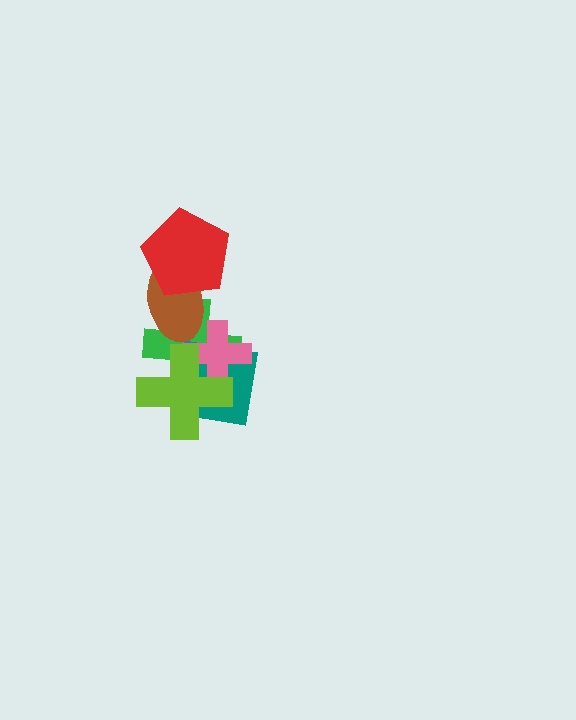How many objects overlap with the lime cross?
3 objects overlap with the lime cross.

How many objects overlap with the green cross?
4 objects overlap with the green cross.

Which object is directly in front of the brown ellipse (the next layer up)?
The red pentagon is directly in front of the brown ellipse.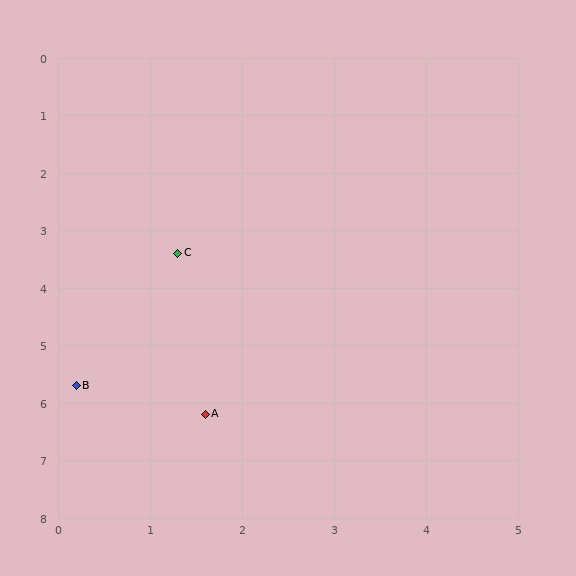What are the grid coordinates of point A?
Point A is at approximately (1.6, 6.2).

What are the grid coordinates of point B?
Point B is at approximately (0.2, 5.7).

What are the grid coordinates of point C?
Point C is at approximately (1.3, 3.4).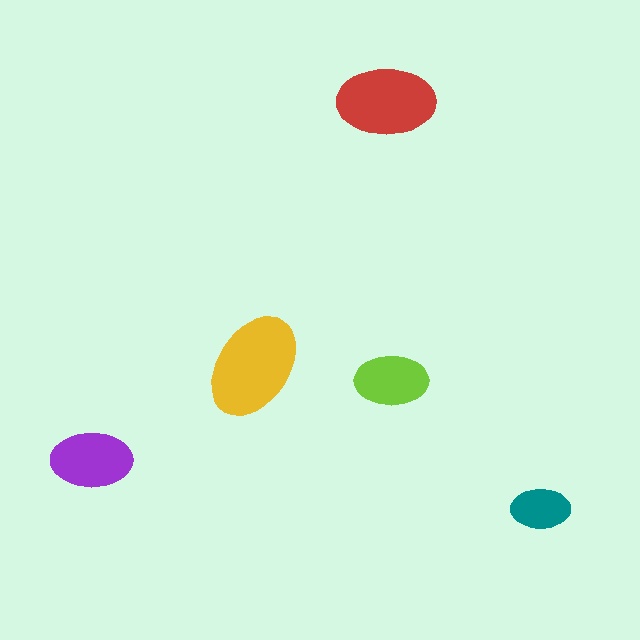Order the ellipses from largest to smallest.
the yellow one, the red one, the purple one, the lime one, the teal one.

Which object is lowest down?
The teal ellipse is bottommost.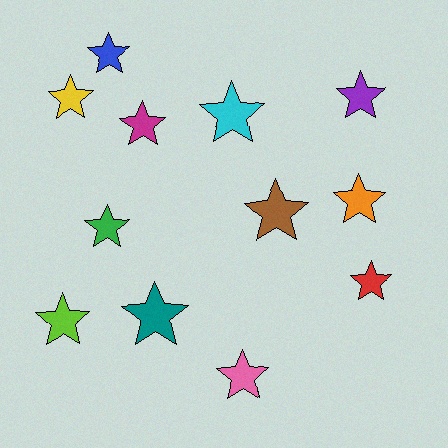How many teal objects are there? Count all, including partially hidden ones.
There is 1 teal object.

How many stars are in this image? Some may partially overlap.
There are 12 stars.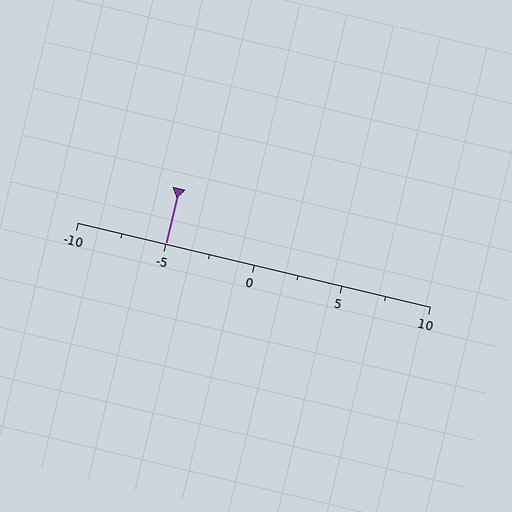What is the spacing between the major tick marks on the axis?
The major ticks are spaced 5 apart.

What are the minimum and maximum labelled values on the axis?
The axis runs from -10 to 10.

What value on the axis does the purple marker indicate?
The marker indicates approximately -5.